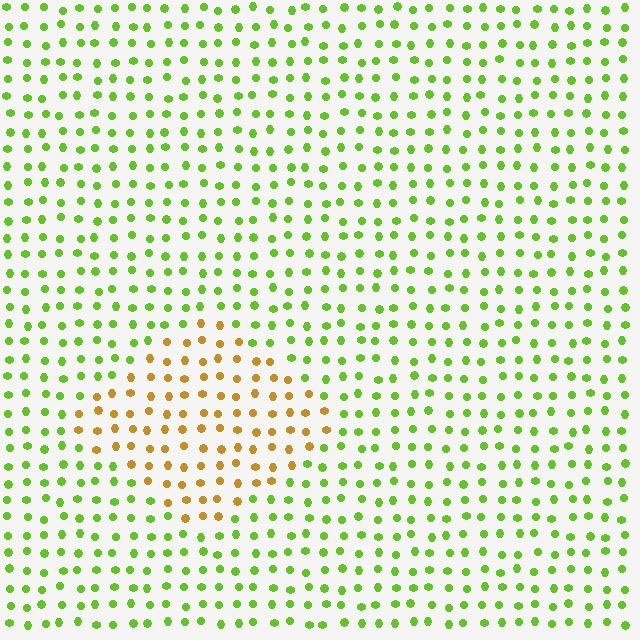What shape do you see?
I see a diamond.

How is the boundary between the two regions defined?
The boundary is defined purely by a slight shift in hue (about 58 degrees). Spacing, size, and orientation are identical on both sides.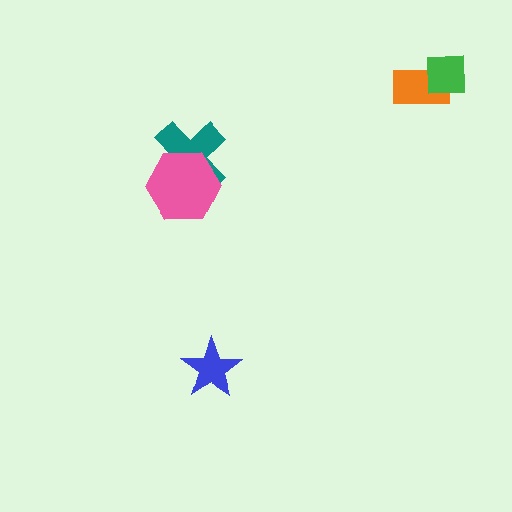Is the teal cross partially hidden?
Yes, it is partially covered by another shape.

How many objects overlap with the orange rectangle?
1 object overlaps with the orange rectangle.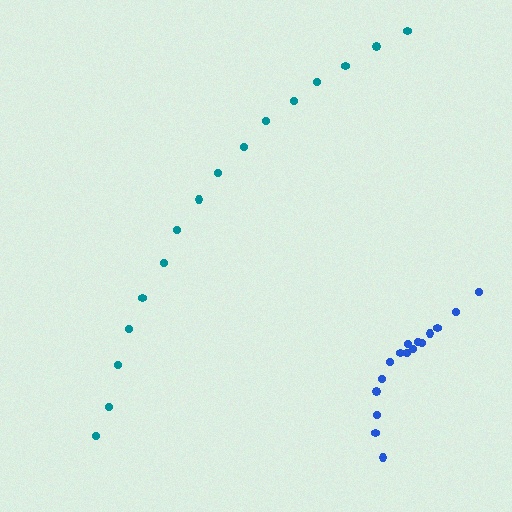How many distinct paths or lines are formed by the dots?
There are 2 distinct paths.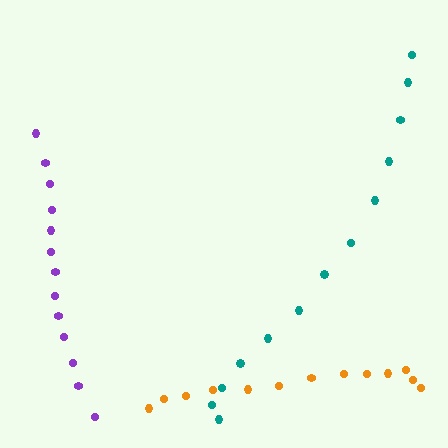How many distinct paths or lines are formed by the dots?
There are 3 distinct paths.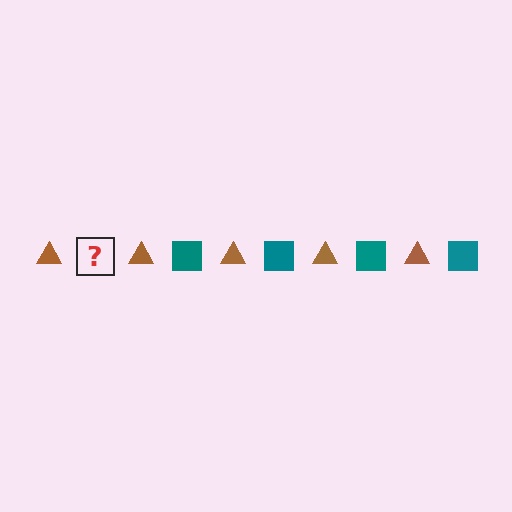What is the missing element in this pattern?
The missing element is a teal square.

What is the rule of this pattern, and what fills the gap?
The rule is that the pattern alternates between brown triangle and teal square. The gap should be filled with a teal square.